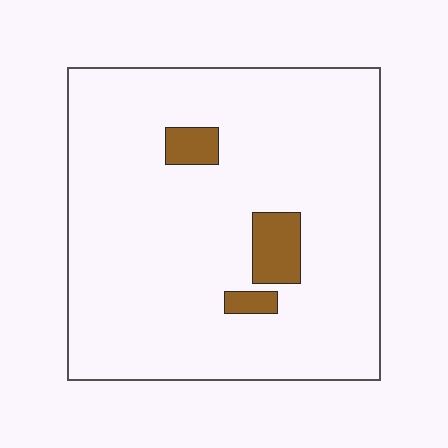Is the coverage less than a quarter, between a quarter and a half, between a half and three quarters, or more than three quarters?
Less than a quarter.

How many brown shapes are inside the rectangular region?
3.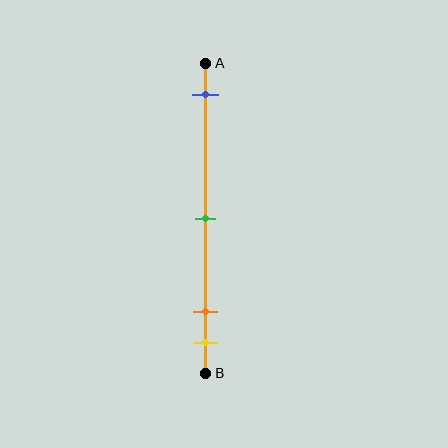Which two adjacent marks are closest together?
The orange and yellow marks are the closest adjacent pair.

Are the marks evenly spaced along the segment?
No, the marks are not evenly spaced.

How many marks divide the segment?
There are 4 marks dividing the segment.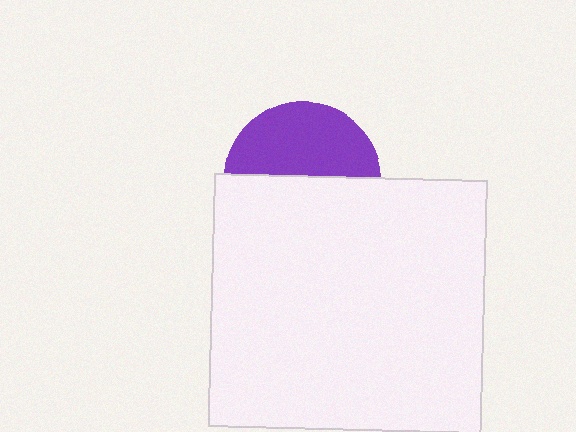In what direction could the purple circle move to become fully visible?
The purple circle could move up. That would shift it out from behind the white rectangle entirely.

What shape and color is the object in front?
The object in front is a white rectangle.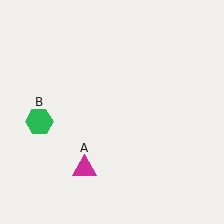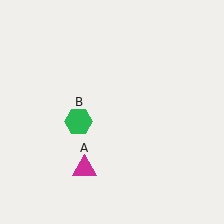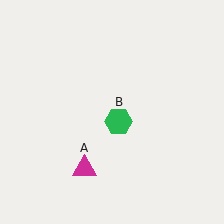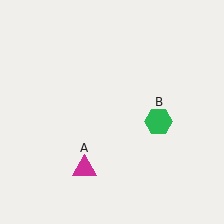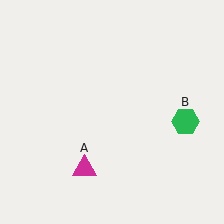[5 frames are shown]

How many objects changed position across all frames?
1 object changed position: green hexagon (object B).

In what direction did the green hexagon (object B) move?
The green hexagon (object B) moved right.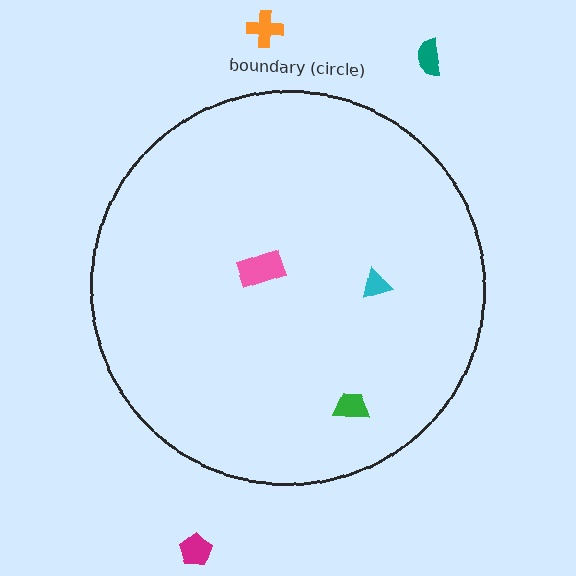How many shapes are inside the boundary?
3 inside, 3 outside.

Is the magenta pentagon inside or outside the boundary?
Outside.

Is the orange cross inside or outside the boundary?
Outside.